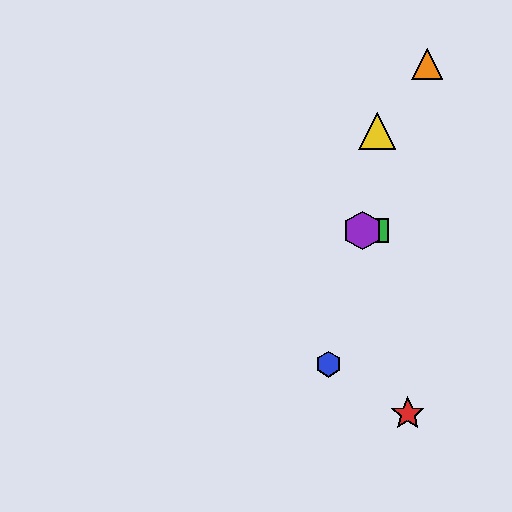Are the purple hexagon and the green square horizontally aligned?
Yes, both are at y≈231.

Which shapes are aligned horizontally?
The green square, the purple hexagon are aligned horizontally.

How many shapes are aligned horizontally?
2 shapes (the green square, the purple hexagon) are aligned horizontally.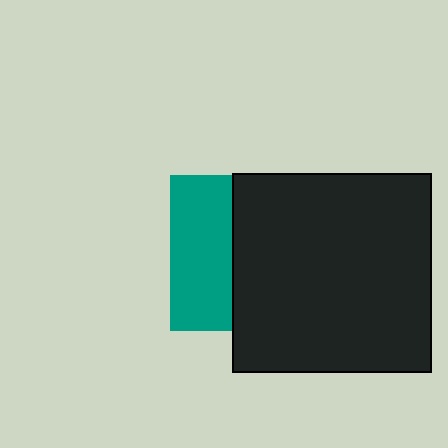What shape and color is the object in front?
The object in front is a black square.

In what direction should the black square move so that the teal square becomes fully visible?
The black square should move right. That is the shortest direction to clear the overlap and leave the teal square fully visible.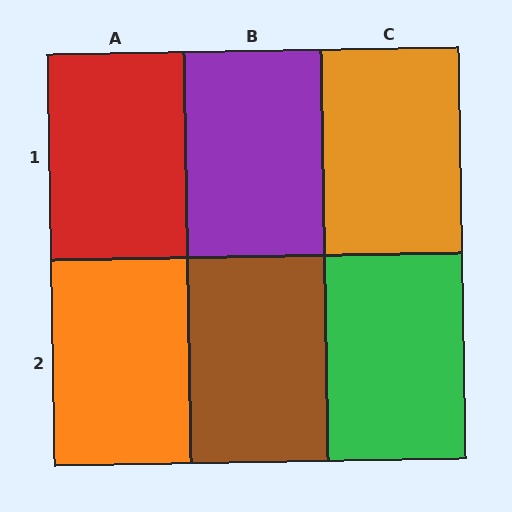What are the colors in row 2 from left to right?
Orange, brown, green.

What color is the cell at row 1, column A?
Red.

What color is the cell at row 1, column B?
Purple.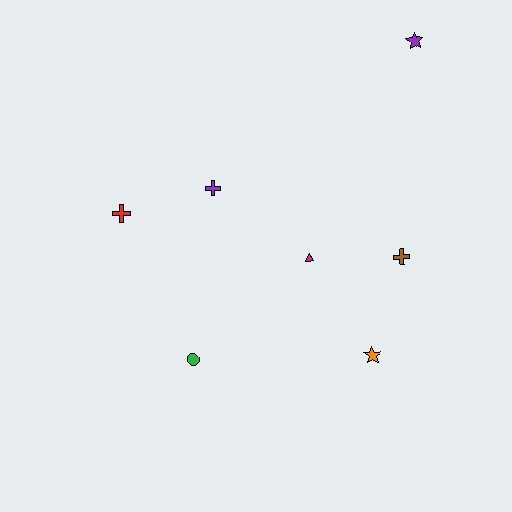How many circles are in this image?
There is 1 circle.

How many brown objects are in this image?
There is 1 brown object.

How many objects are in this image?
There are 7 objects.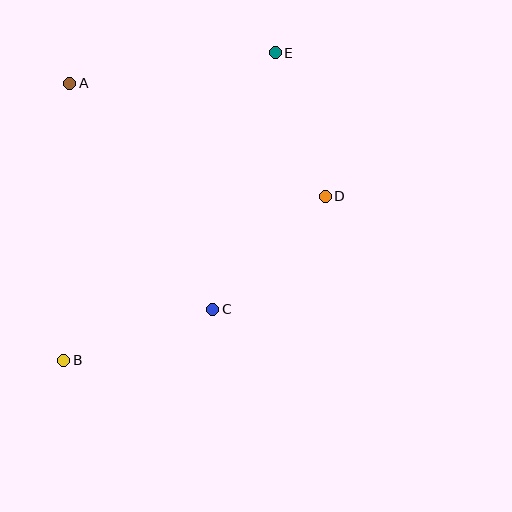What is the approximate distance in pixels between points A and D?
The distance between A and D is approximately 279 pixels.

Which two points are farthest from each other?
Points B and E are farthest from each other.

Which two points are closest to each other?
Points D and E are closest to each other.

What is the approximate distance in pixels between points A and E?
The distance between A and E is approximately 208 pixels.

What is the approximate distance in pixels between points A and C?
The distance between A and C is approximately 267 pixels.